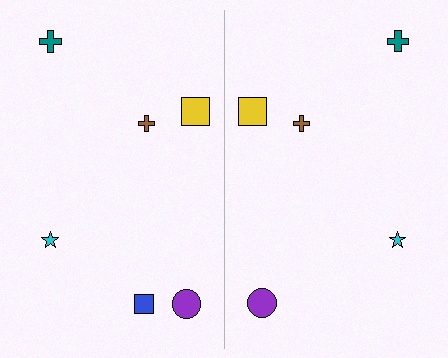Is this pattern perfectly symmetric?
No, the pattern is not perfectly symmetric. A blue square is missing from the right side.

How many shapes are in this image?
There are 11 shapes in this image.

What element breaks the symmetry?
A blue square is missing from the right side.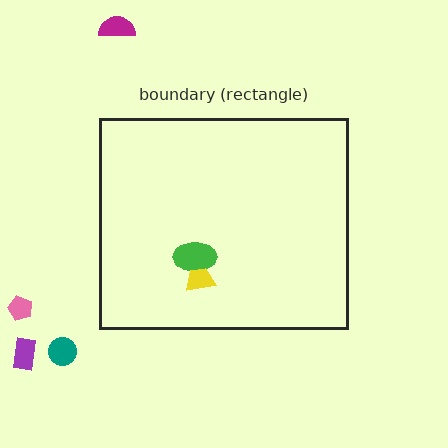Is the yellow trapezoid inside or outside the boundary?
Inside.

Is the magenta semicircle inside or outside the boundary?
Outside.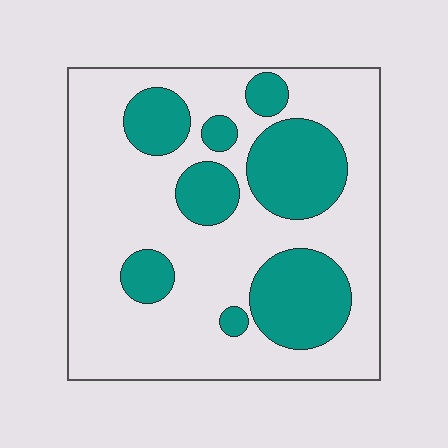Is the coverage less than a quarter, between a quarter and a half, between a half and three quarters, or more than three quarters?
Between a quarter and a half.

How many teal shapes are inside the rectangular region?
8.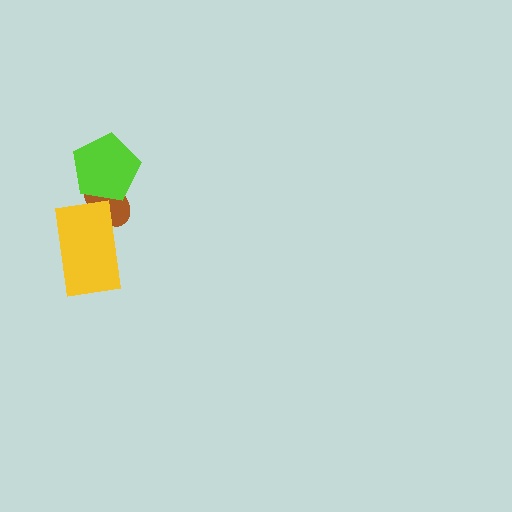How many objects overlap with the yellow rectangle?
1 object overlaps with the yellow rectangle.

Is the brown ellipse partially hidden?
Yes, it is partially covered by another shape.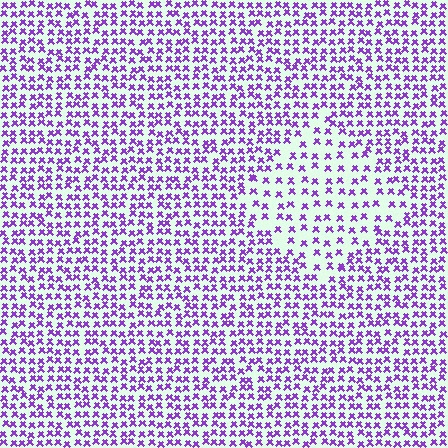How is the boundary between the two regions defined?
The boundary is defined by a change in element density (approximately 1.8x ratio). All elements are the same color, size, and shape.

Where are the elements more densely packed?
The elements are more densely packed outside the diamond boundary.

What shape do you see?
I see a diamond.